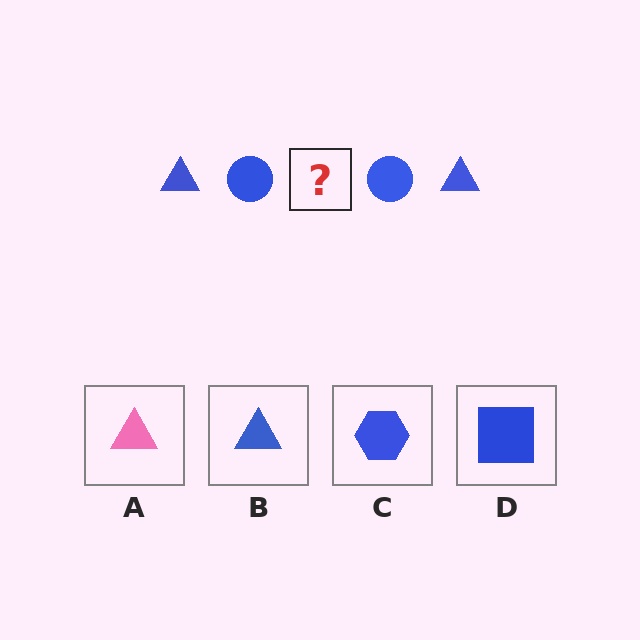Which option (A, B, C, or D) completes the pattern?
B.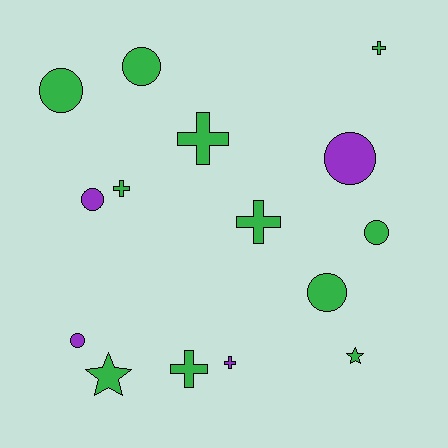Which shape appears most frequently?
Circle, with 7 objects.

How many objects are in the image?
There are 15 objects.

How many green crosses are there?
There are 5 green crosses.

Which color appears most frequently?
Green, with 11 objects.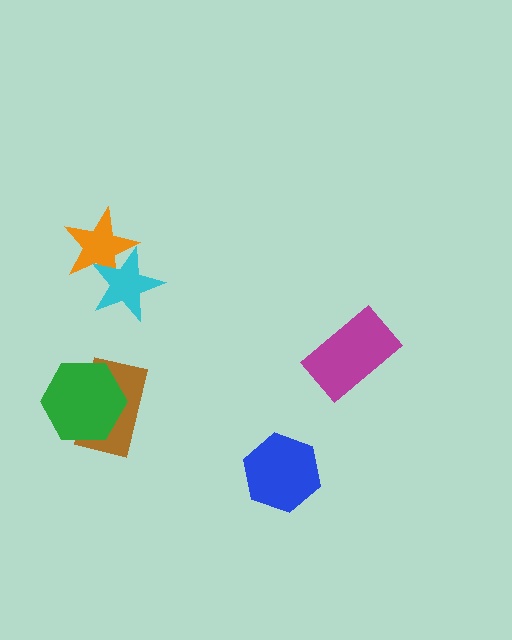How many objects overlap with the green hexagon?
1 object overlaps with the green hexagon.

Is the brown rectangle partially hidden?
Yes, it is partially covered by another shape.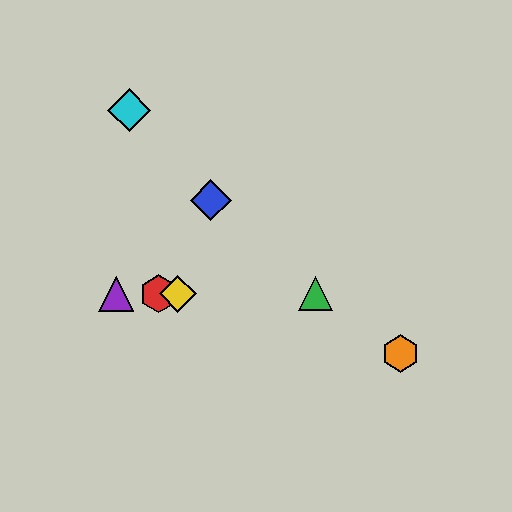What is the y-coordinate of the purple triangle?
The purple triangle is at y≈294.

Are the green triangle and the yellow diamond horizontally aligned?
Yes, both are at y≈294.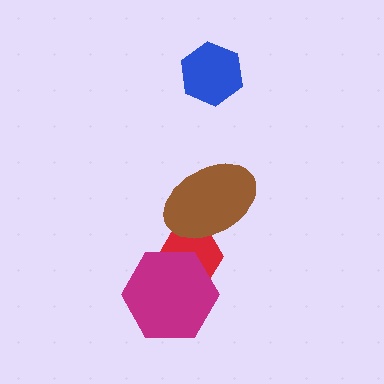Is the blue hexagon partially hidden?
No, no other shape covers it.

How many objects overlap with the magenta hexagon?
1 object overlaps with the magenta hexagon.